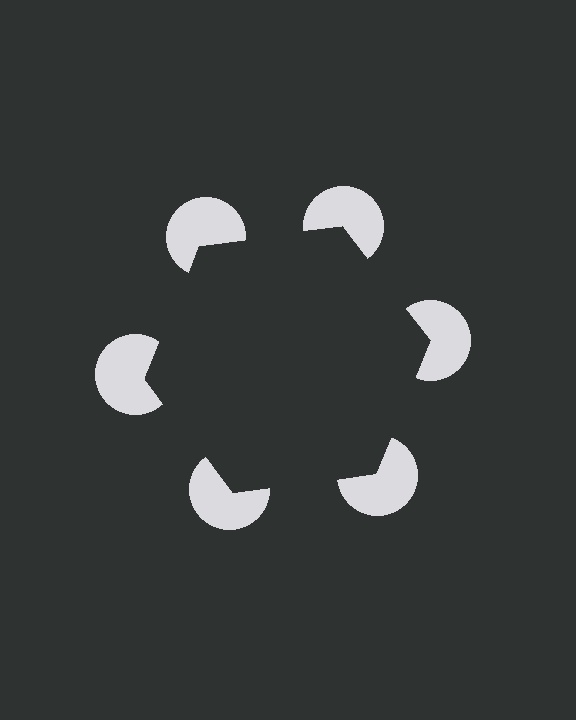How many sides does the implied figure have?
6 sides.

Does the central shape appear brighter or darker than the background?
It typically appears slightly darker than the background, even though no actual brightness change is drawn.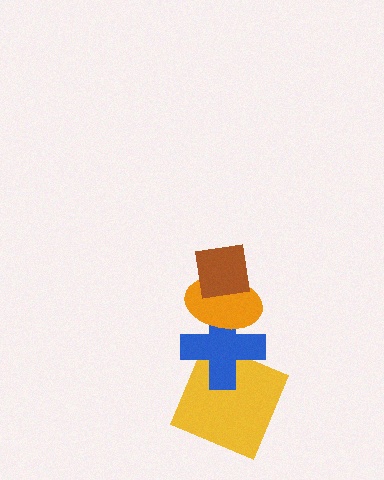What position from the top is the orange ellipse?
The orange ellipse is 2nd from the top.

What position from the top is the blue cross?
The blue cross is 3rd from the top.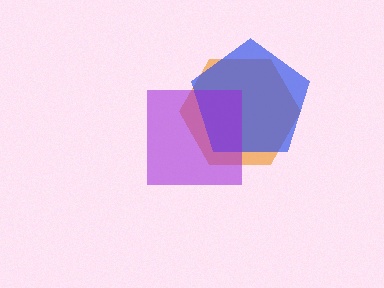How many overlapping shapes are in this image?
There are 3 overlapping shapes in the image.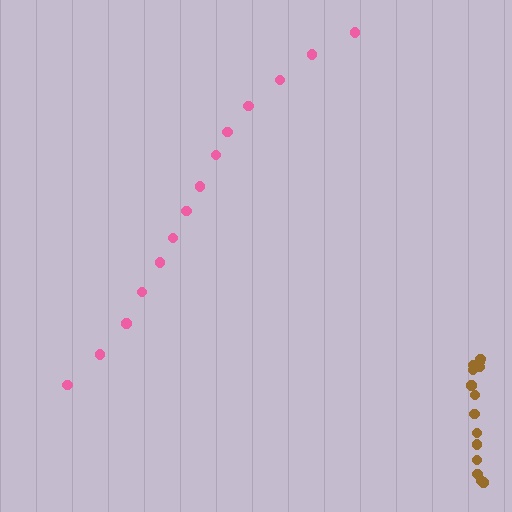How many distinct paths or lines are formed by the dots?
There are 2 distinct paths.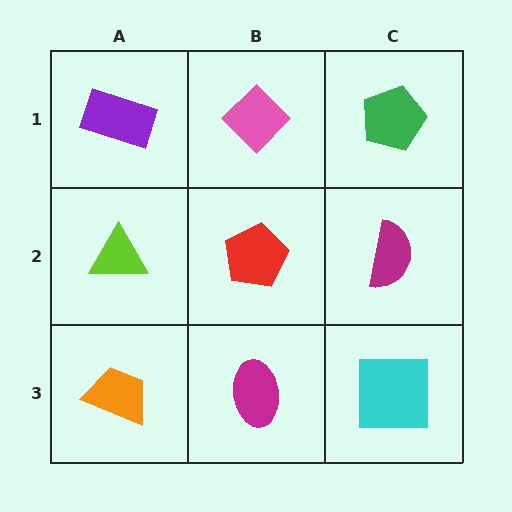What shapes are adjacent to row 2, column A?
A purple rectangle (row 1, column A), an orange trapezoid (row 3, column A), a red pentagon (row 2, column B).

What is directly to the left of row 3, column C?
A magenta ellipse.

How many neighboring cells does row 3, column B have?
3.